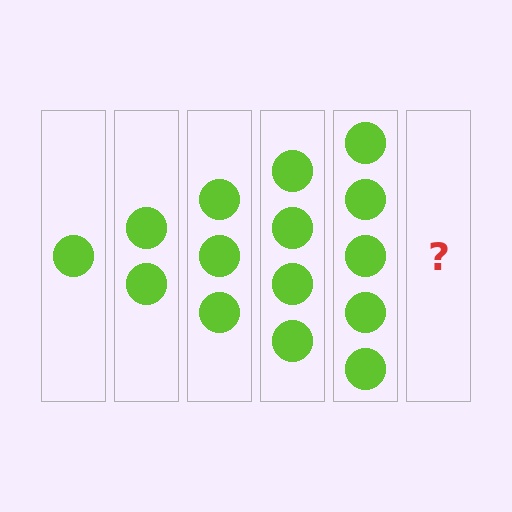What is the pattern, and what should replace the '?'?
The pattern is that each step adds one more circle. The '?' should be 6 circles.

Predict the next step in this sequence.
The next step is 6 circles.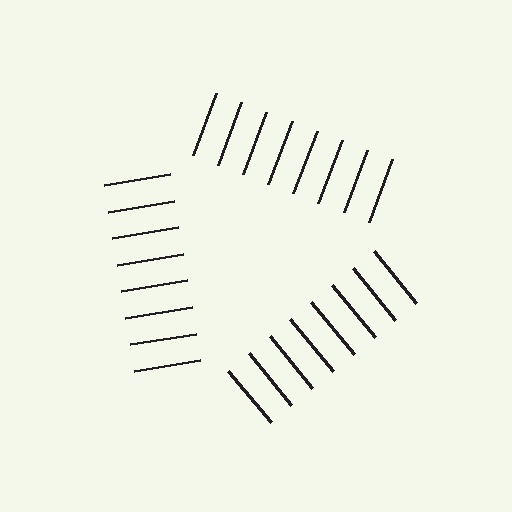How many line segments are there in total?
24 — 8 along each of the 3 edges.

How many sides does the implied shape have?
3 sides — the line-ends trace a triangle.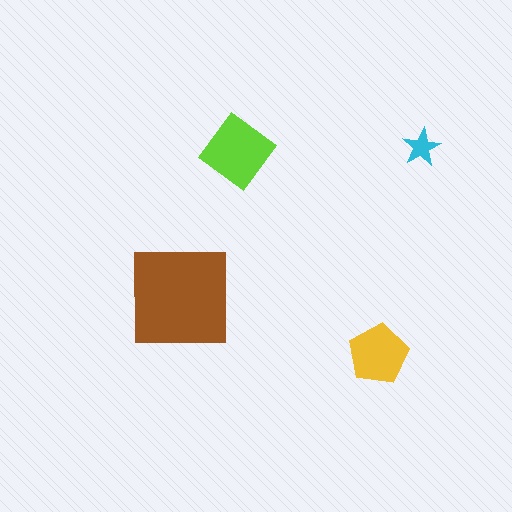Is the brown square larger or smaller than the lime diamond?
Larger.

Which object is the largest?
The brown square.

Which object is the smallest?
The cyan star.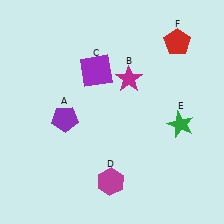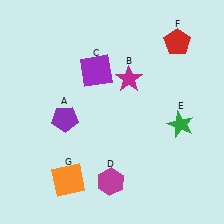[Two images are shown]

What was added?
An orange square (G) was added in Image 2.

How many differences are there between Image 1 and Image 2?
There is 1 difference between the two images.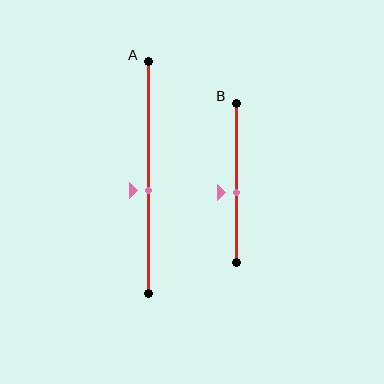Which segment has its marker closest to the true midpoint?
Segment A has its marker closest to the true midpoint.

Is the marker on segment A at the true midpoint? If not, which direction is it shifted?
No, the marker on segment A is shifted downward by about 6% of the segment length.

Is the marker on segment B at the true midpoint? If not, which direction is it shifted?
No, the marker on segment B is shifted downward by about 6% of the segment length.